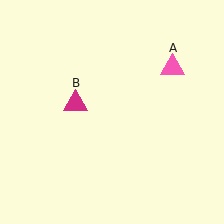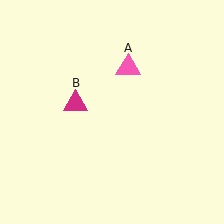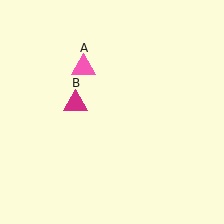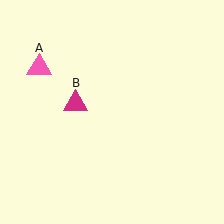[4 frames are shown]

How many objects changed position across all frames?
1 object changed position: pink triangle (object A).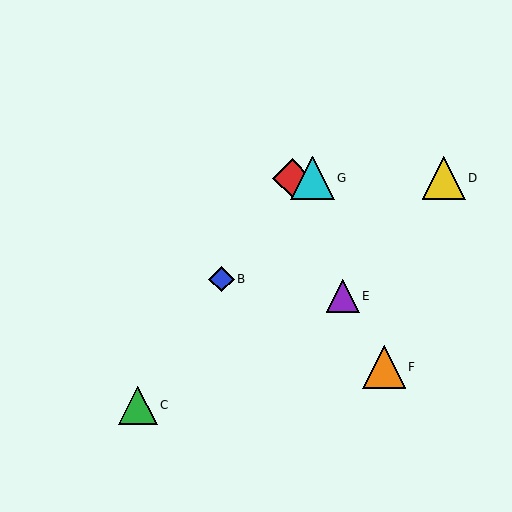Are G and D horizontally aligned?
Yes, both are at y≈178.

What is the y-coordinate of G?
Object G is at y≈178.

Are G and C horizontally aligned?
No, G is at y≈178 and C is at y≈405.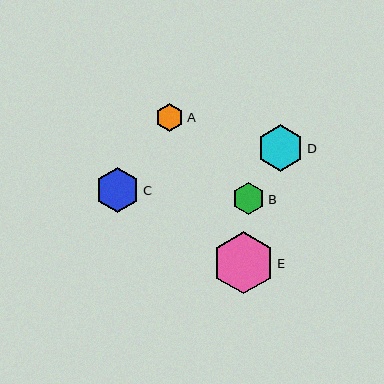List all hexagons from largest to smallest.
From largest to smallest: E, D, C, B, A.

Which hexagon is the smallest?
Hexagon A is the smallest with a size of approximately 27 pixels.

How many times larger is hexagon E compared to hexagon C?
Hexagon E is approximately 1.4 times the size of hexagon C.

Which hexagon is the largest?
Hexagon E is the largest with a size of approximately 62 pixels.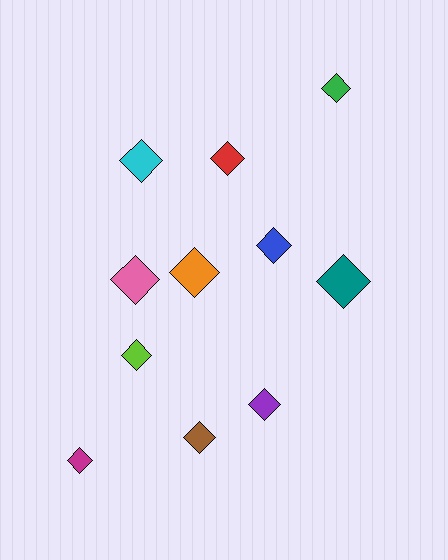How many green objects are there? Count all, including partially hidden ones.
There is 1 green object.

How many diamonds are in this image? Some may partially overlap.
There are 11 diamonds.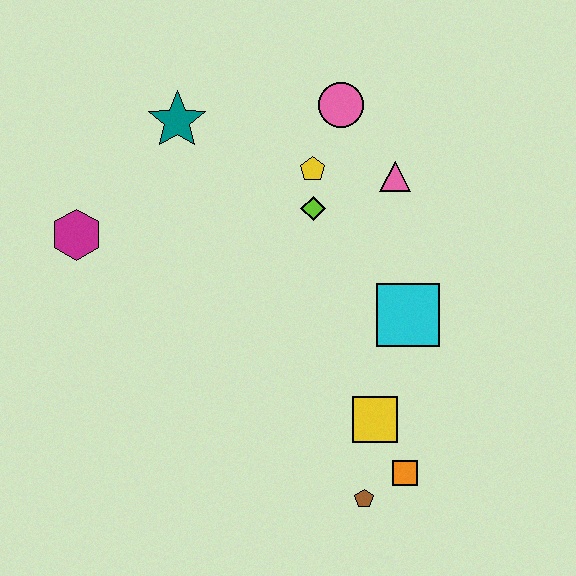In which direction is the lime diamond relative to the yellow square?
The lime diamond is above the yellow square.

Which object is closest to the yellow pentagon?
The lime diamond is closest to the yellow pentagon.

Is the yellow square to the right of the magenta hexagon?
Yes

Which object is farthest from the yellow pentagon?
The brown pentagon is farthest from the yellow pentagon.